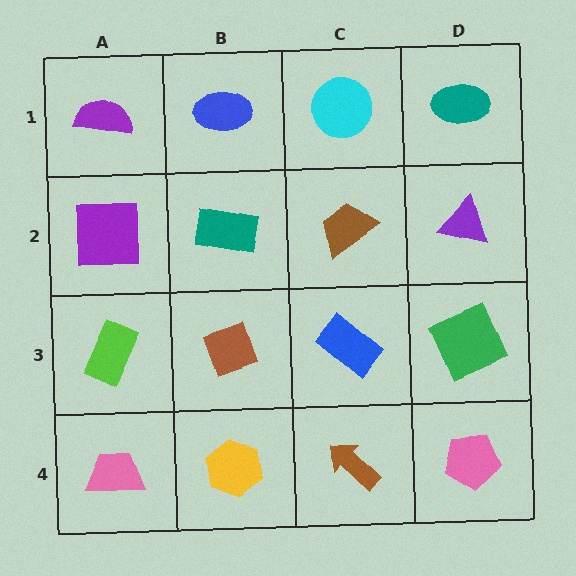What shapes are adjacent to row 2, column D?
A teal ellipse (row 1, column D), a green square (row 3, column D), a brown trapezoid (row 2, column C).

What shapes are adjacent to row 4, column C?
A blue rectangle (row 3, column C), a yellow hexagon (row 4, column B), a pink pentagon (row 4, column D).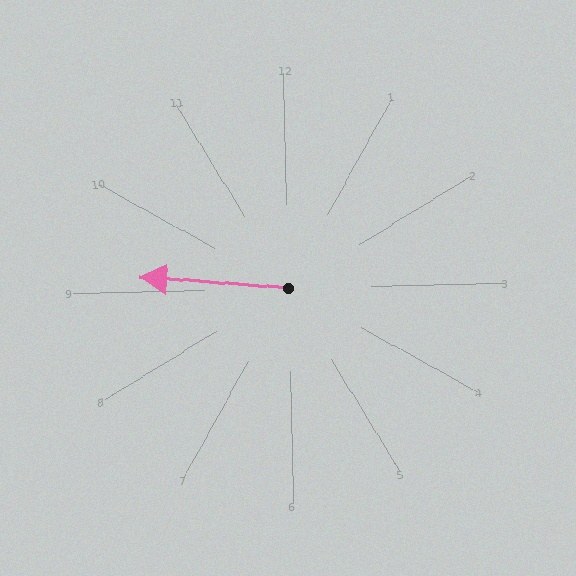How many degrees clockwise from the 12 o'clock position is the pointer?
Approximately 275 degrees.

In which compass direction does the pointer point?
West.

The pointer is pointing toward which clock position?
Roughly 9 o'clock.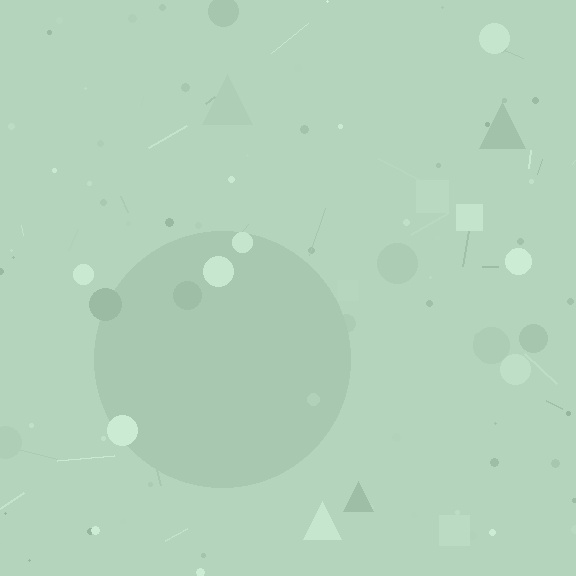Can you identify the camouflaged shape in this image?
The camouflaged shape is a circle.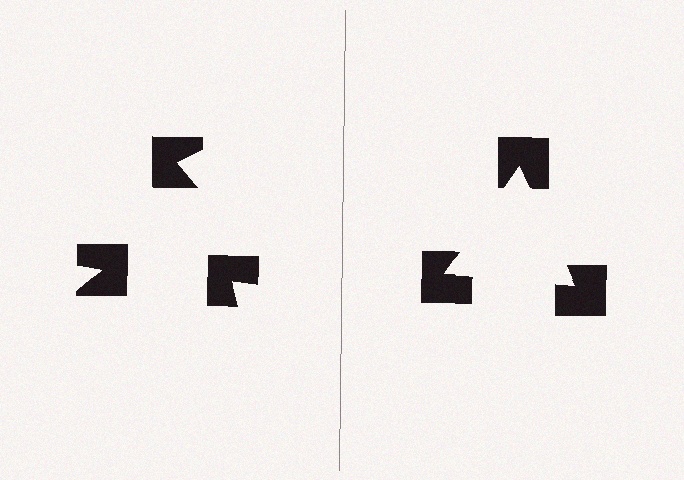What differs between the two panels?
The notched squares are positioned identically on both sides; only the wedge orientations differ. On the right they align to a triangle; on the left they are misaligned.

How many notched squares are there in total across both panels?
6 — 3 on each side.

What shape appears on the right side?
An illusory triangle.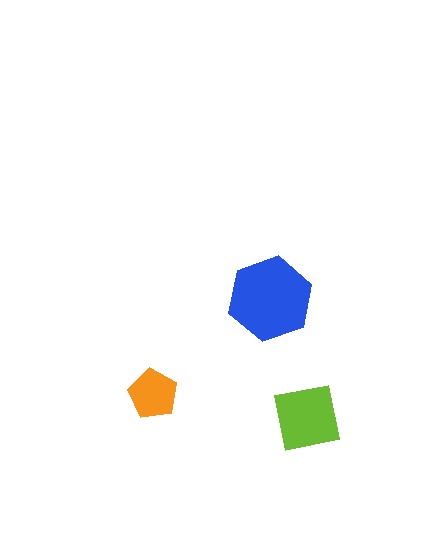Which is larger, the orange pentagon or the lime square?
The lime square.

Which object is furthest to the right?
The lime square is rightmost.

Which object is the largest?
The blue hexagon.